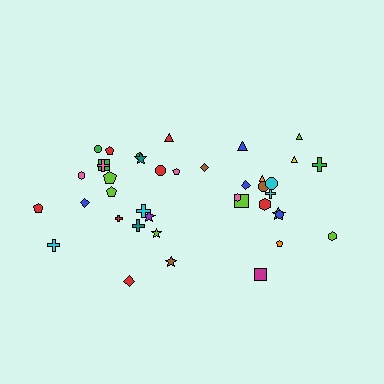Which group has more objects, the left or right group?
The left group.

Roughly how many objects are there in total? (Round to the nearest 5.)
Roughly 40 objects in total.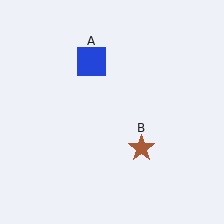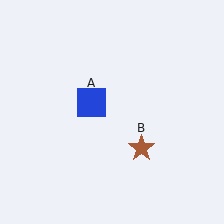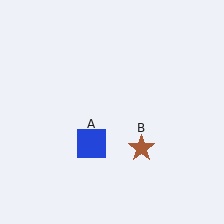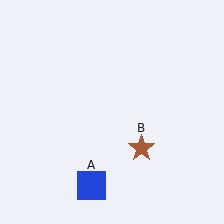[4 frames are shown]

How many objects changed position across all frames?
1 object changed position: blue square (object A).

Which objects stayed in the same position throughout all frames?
Brown star (object B) remained stationary.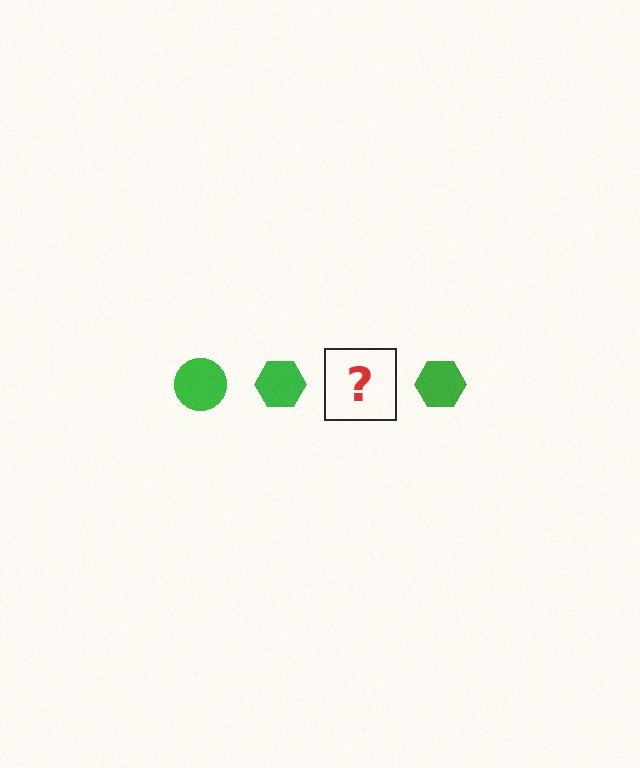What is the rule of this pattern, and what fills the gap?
The rule is that the pattern cycles through circle, hexagon shapes in green. The gap should be filled with a green circle.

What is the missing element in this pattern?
The missing element is a green circle.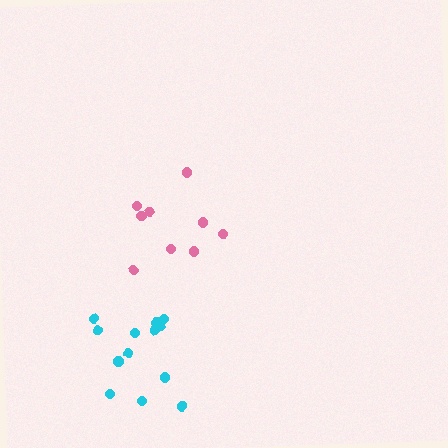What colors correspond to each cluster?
The clusters are colored: cyan, pink.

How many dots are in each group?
Group 1: 13 dots, Group 2: 9 dots (22 total).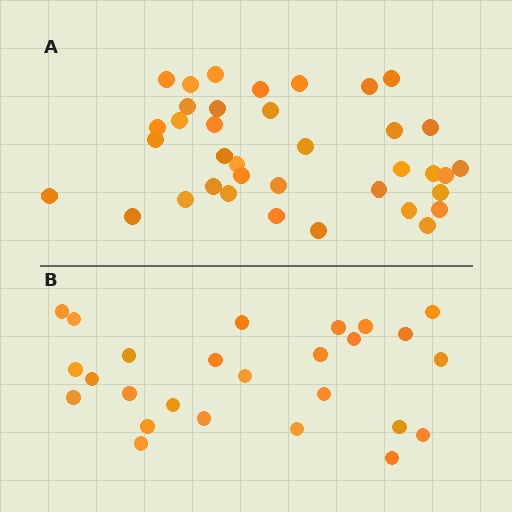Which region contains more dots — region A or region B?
Region A (the top region) has more dots.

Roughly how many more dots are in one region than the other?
Region A has roughly 12 or so more dots than region B.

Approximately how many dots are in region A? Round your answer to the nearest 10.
About 40 dots. (The exact count is 37, which rounds to 40.)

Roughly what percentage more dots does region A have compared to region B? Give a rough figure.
About 40% more.